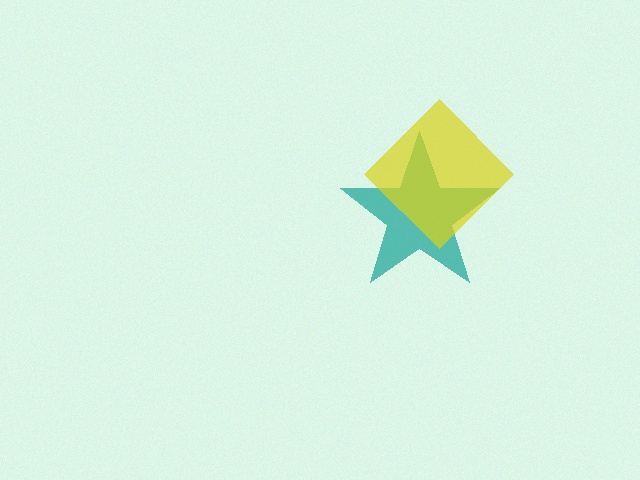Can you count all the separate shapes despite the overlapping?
Yes, there are 2 separate shapes.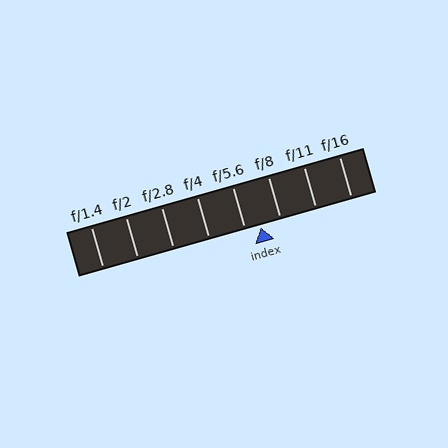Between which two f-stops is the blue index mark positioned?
The index mark is between f/5.6 and f/8.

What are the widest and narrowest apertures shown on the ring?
The widest aperture shown is f/1.4 and the narrowest is f/16.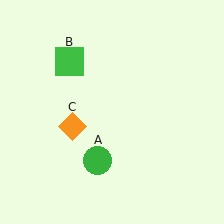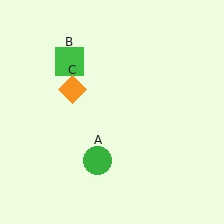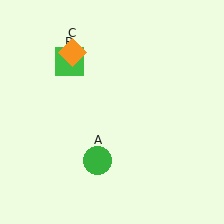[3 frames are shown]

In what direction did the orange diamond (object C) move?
The orange diamond (object C) moved up.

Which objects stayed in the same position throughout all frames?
Green circle (object A) and green square (object B) remained stationary.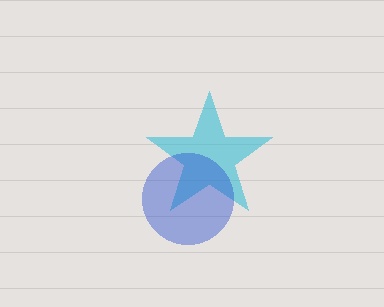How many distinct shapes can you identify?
There are 2 distinct shapes: a cyan star, a blue circle.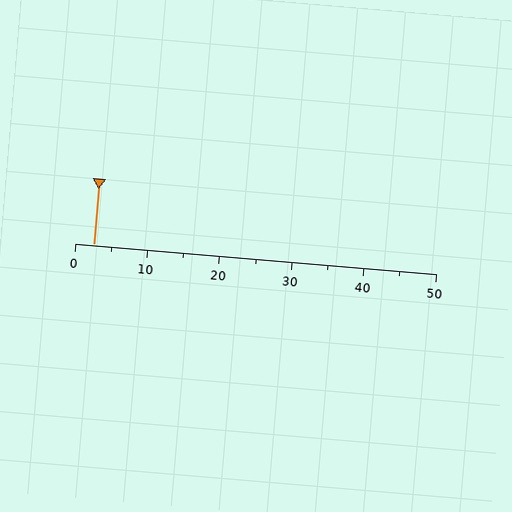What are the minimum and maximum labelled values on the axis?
The axis runs from 0 to 50.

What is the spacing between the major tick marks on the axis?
The major ticks are spaced 10 apart.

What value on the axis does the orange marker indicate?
The marker indicates approximately 2.5.